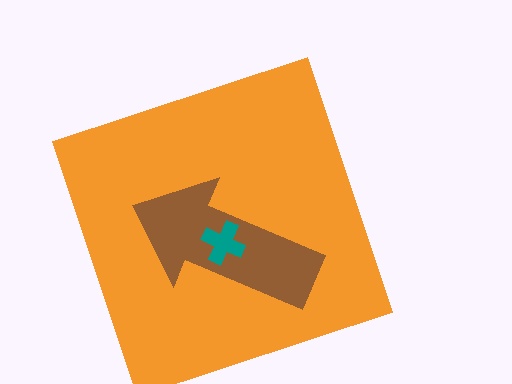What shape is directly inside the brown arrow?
The teal cross.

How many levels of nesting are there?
3.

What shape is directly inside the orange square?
The brown arrow.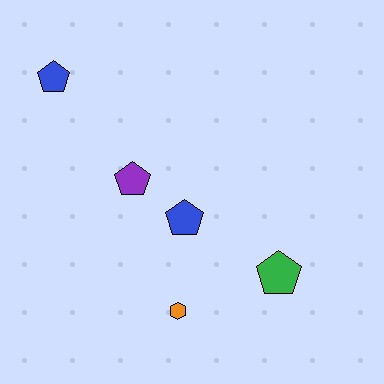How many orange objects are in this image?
There is 1 orange object.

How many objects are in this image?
There are 5 objects.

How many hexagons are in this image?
There is 1 hexagon.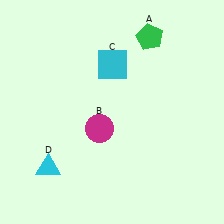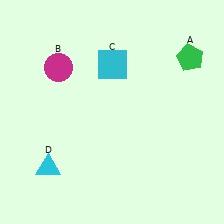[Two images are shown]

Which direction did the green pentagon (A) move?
The green pentagon (A) moved right.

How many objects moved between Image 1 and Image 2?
2 objects moved between the two images.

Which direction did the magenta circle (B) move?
The magenta circle (B) moved up.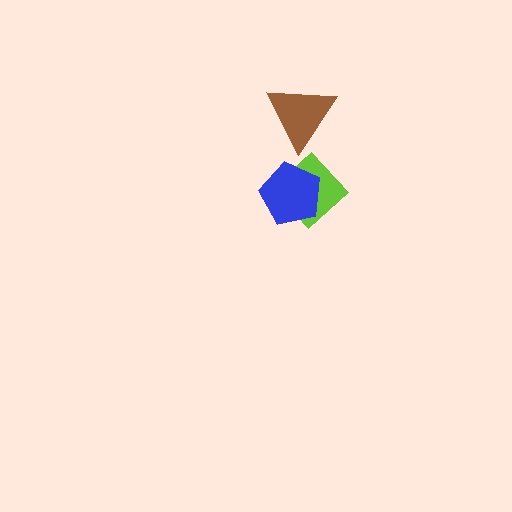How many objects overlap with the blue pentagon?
1 object overlaps with the blue pentagon.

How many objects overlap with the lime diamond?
1 object overlaps with the lime diamond.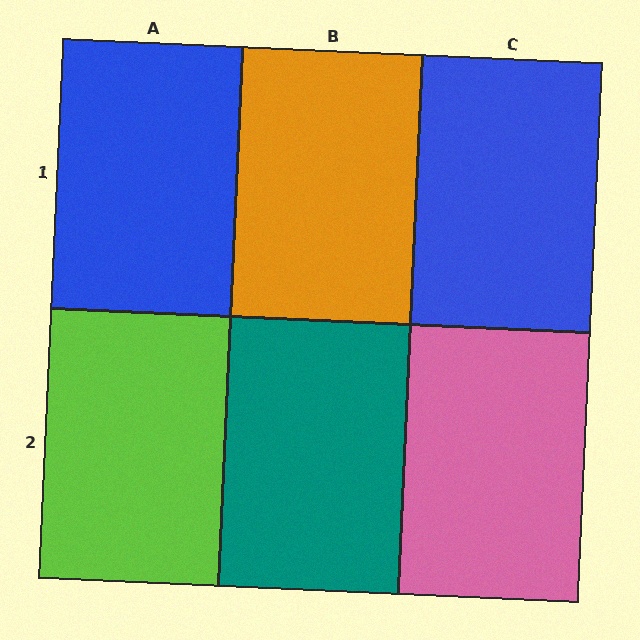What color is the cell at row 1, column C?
Blue.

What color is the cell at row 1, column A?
Blue.